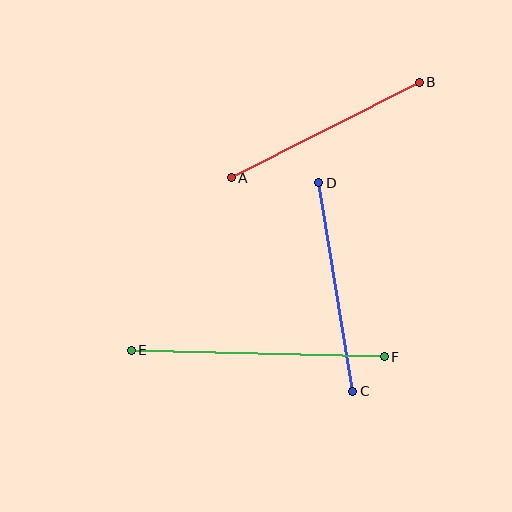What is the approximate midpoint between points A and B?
The midpoint is at approximately (325, 130) pixels.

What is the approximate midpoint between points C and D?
The midpoint is at approximately (336, 287) pixels.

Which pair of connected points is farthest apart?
Points E and F are farthest apart.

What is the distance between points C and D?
The distance is approximately 211 pixels.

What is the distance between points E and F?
The distance is approximately 253 pixels.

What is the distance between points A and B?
The distance is approximately 211 pixels.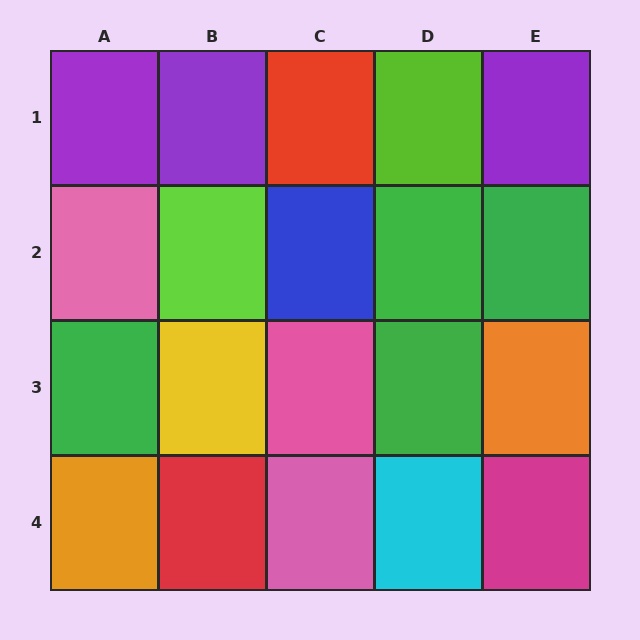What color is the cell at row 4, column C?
Pink.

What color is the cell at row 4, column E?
Magenta.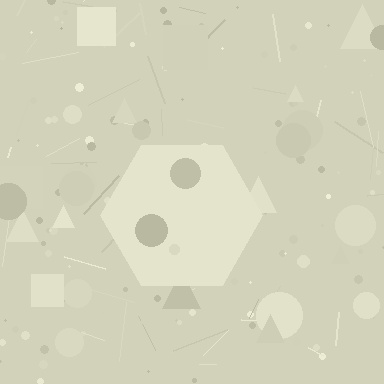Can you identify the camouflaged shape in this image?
The camouflaged shape is a hexagon.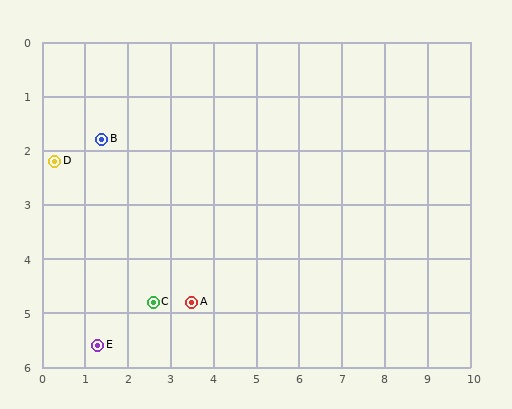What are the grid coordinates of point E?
Point E is at approximately (1.3, 5.6).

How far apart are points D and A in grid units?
Points D and A are about 4.1 grid units apart.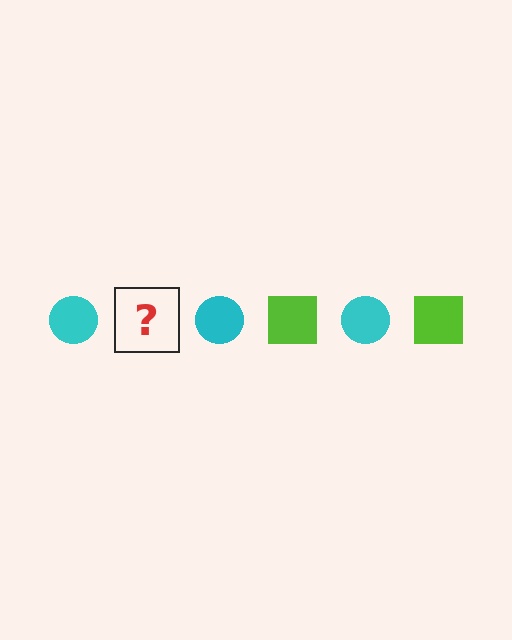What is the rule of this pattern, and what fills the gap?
The rule is that the pattern alternates between cyan circle and lime square. The gap should be filled with a lime square.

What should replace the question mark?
The question mark should be replaced with a lime square.